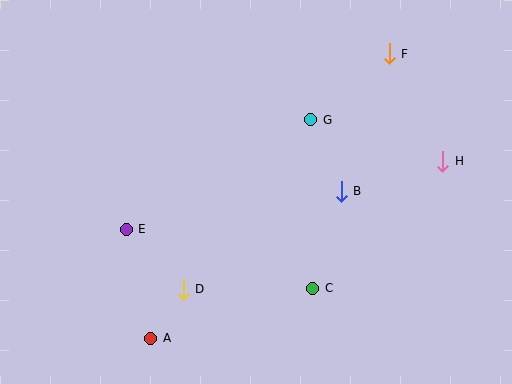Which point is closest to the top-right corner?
Point F is closest to the top-right corner.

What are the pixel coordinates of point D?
Point D is at (183, 289).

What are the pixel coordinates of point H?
Point H is at (443, 161).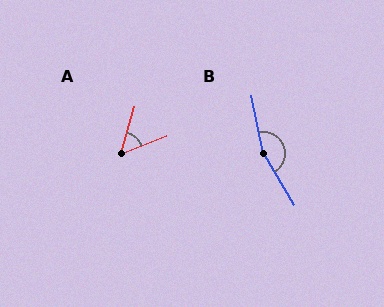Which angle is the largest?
B, at approximately 160 degrees.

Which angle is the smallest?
A, at approximately 52 degrees.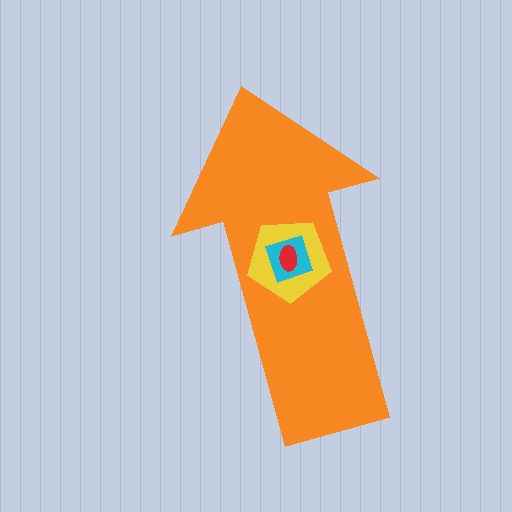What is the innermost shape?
The red ellipse.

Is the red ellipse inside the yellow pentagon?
Yes.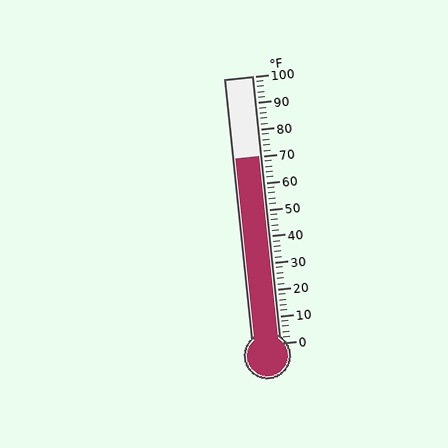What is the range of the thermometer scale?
The thermometer scale ranges from 0°F to 100°F.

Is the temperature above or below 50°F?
The temperature is above 50°F.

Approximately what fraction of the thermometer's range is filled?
The thermometer is filled to approximately 70% of its range.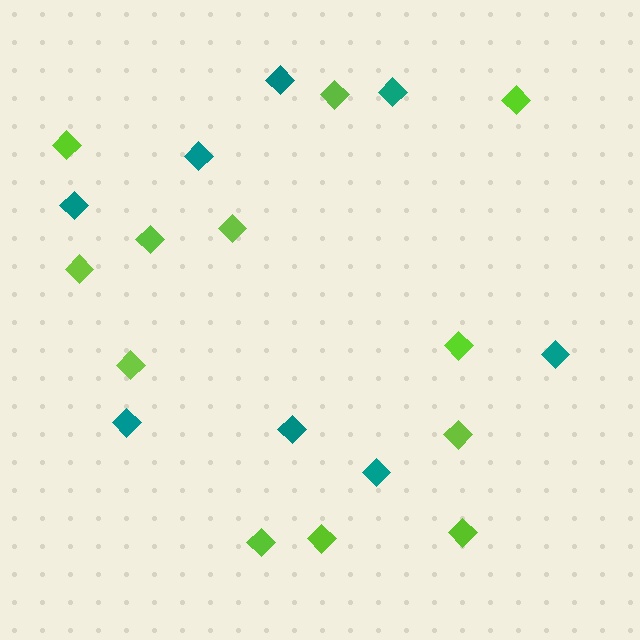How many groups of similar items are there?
There are 2 groups: one group of teal diamonds (8) and one group of lime diamonds (12).